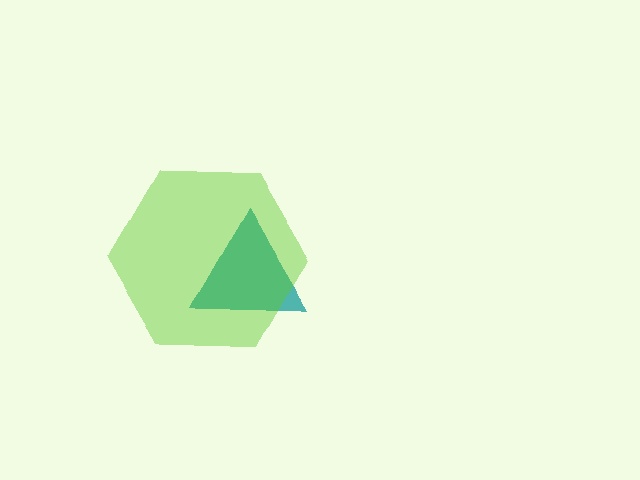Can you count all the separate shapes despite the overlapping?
Yes, there are 2 separate shapes.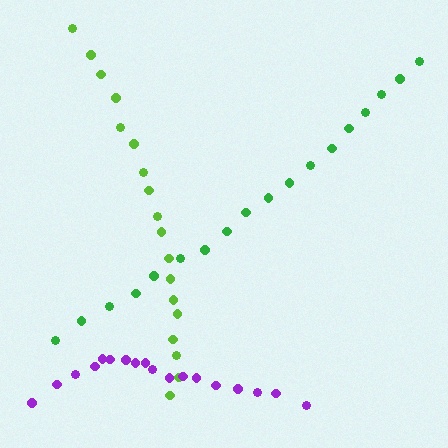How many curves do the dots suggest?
There are 3 distinct paths.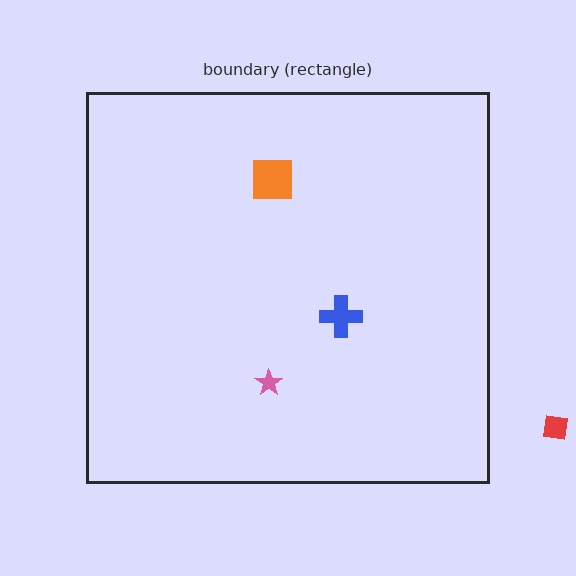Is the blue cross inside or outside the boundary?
Inside.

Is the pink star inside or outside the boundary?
Inside.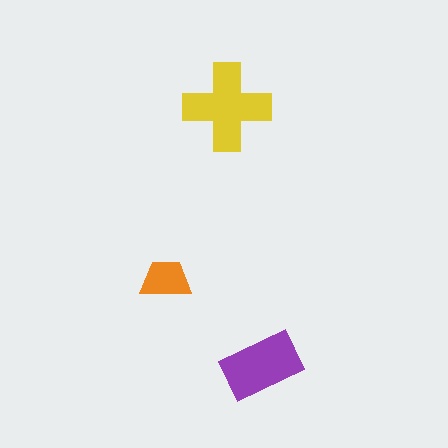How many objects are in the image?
There are 3 objects in the image.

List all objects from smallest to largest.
The orange trapezoid, the purple rectangle, the yellow cross.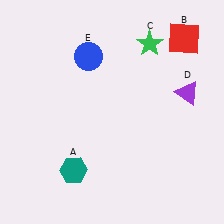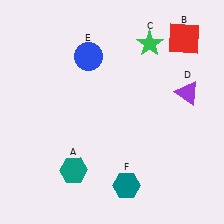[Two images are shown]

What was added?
A teal hexagon (F) was added in Image 2.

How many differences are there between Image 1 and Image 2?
There is 1 difference between the two images.